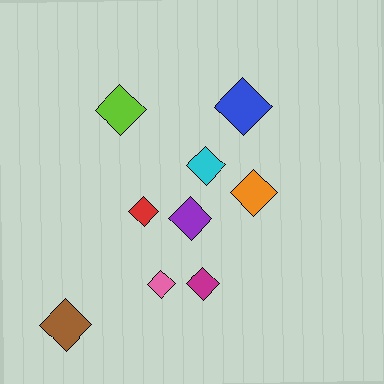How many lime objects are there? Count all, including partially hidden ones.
There is 1 lime object.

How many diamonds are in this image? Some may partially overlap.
There are 9 diamonds.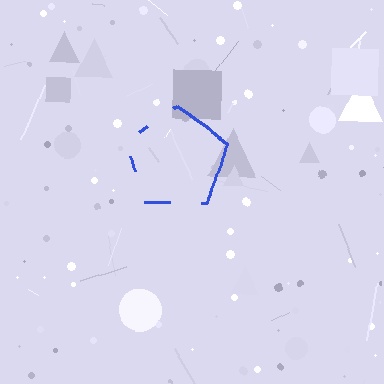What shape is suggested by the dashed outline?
The dashed outline suggests a pentagon.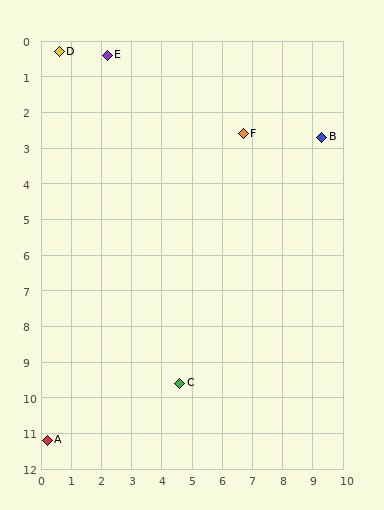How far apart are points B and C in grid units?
Points B and C are about 8.3 grid units apart.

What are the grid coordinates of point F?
Point F is at approximately (6.7, 2.6).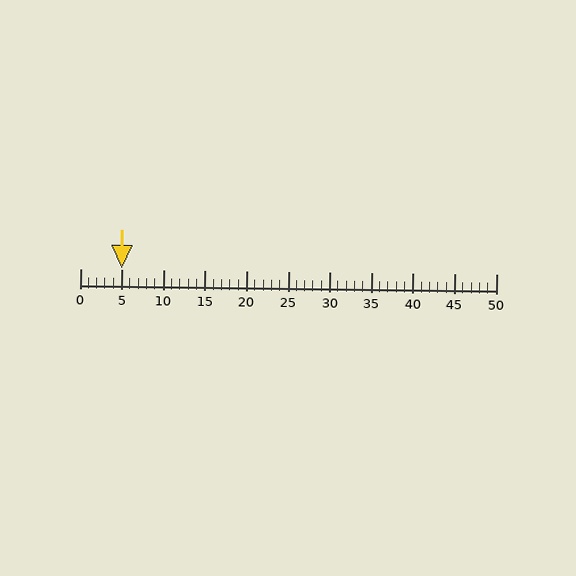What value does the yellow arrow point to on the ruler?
The yellow arrow points to approximately 5.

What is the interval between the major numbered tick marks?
The major tick marks are spaced 5 units apart.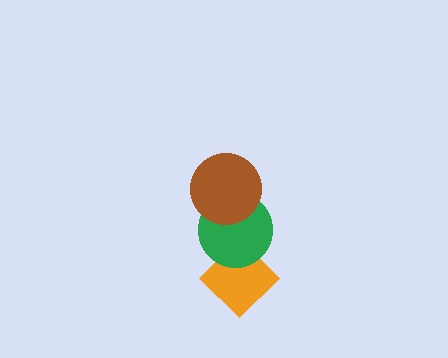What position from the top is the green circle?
The green circle is 2nd from the top.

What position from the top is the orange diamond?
The orange diamond is 3rd from the top.